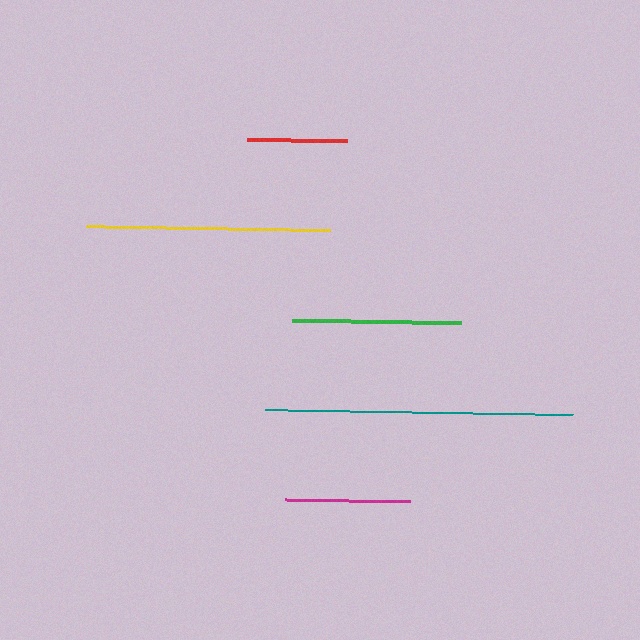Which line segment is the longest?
The teal line is the longest at approximately 308 pixels.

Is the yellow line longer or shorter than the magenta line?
The yellow line is longer than the magenta line.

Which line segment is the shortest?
The red line is the shortest at approximately 100 pixels.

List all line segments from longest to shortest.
From longest to shortest: teal, yellow, green, magenta, red.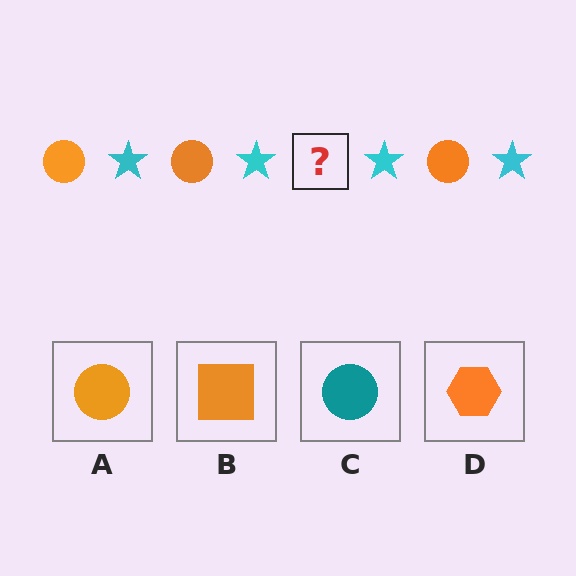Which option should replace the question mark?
Option A.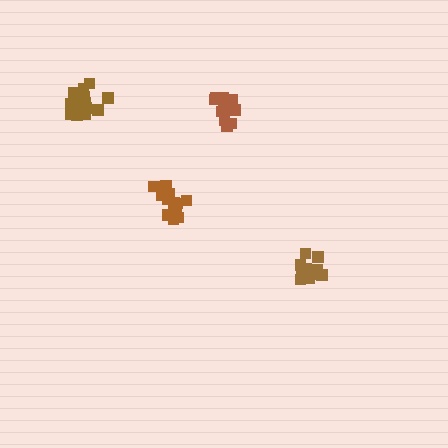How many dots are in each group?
Group 1: 14 dots, Group 2: 14 dots, Group 3: 11 dots, Group 4: 14 dots (53 total).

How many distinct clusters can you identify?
There are 4 distinct clusters.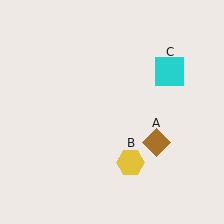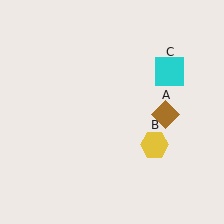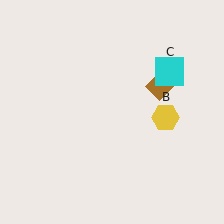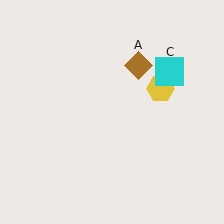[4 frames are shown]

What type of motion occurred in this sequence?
The brown diamond (object A), yellow hexagon (object B) rotated counterclockwise around the center of the scene.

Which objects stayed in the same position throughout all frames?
Cyan square (object C) remained stationary.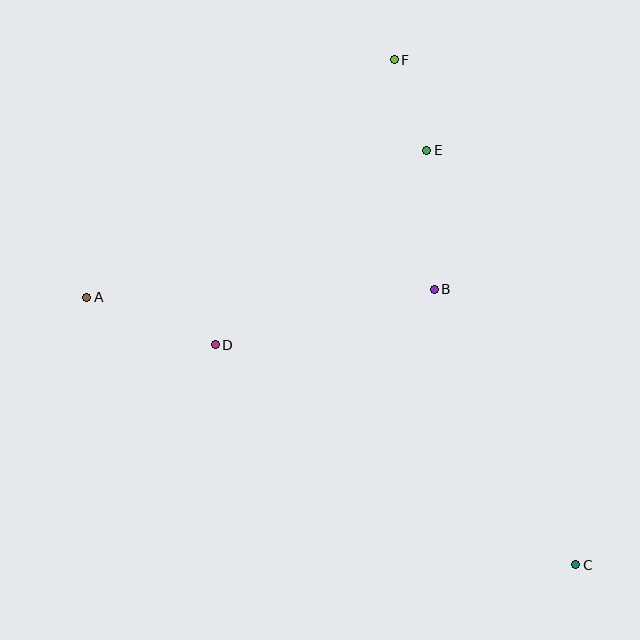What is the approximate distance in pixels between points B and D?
The distance between B and D is approximately 226 pixels.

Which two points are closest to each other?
Points E and F are closest to each other.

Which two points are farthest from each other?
Points A and C are farthest from each other.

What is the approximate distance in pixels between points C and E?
The distance between C and E is approximately 441 pixels.